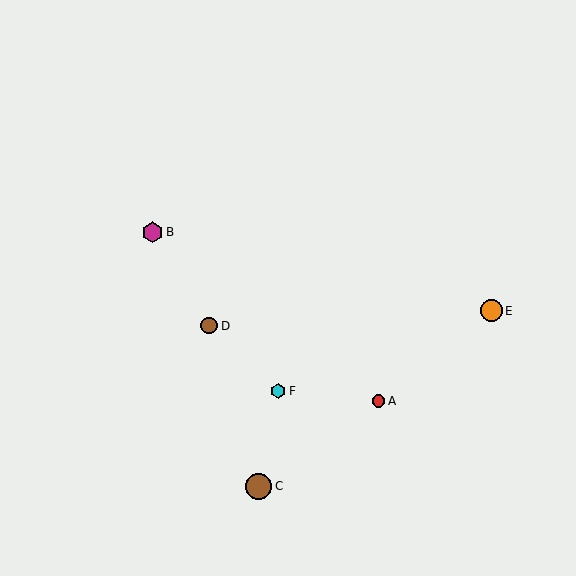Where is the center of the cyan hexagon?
The center of the cyan hexagon is at (278, 391).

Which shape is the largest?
The brown circle (labeled C) is the largest.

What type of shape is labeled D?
Shape D is a brown circle.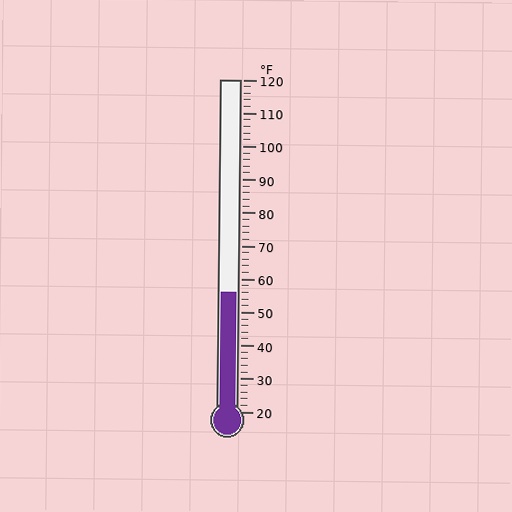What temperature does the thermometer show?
The thermometer shows approximately 56°F.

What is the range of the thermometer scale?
The thermometer scale ranges from 20°F to 120°F.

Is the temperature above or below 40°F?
The temperature is above 40°F.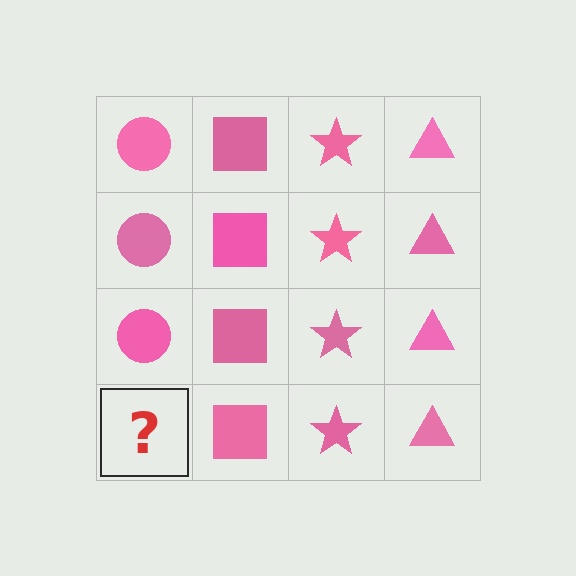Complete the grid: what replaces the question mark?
The question mark should be replaced with a pink circle.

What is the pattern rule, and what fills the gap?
The rule is that each column has a consistent shape. The gap should be filled with a pink circle.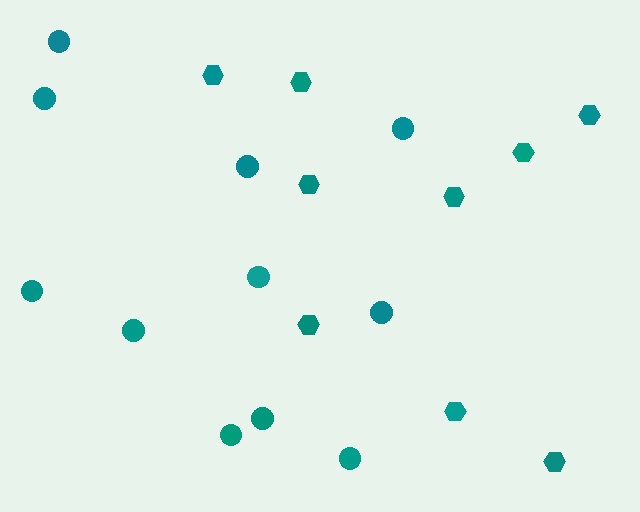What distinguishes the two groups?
There are 2 groups: one group of hexagons (9) and one group of circles (11).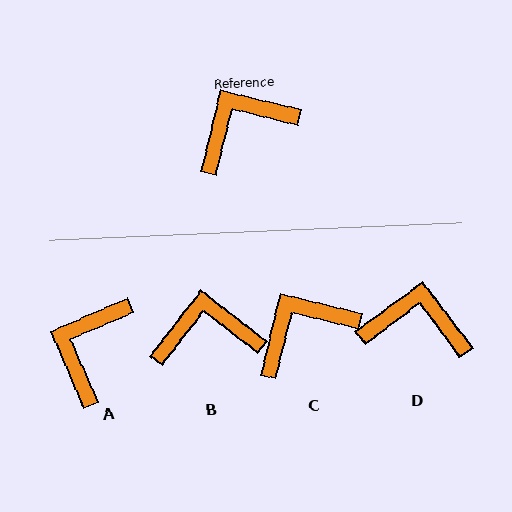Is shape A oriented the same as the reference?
No, it is off by about 37 degrees.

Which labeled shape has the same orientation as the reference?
C.